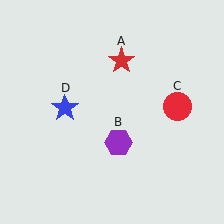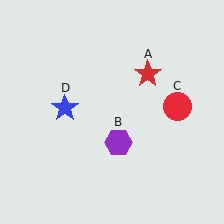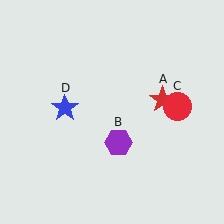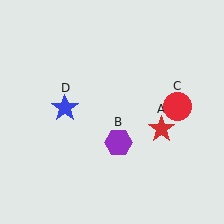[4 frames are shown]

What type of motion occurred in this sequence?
The red star (object A) rotated clockwise around the center of the scene.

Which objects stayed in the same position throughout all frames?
Purple hexagon (object B) and red circle (object C) and blue star (object D) remained stationary.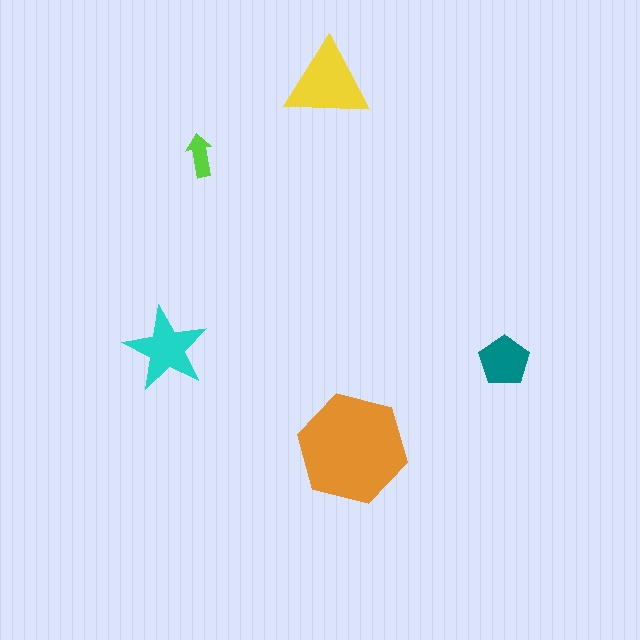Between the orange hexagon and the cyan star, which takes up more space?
The orange hexagon.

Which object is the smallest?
The lime arrow.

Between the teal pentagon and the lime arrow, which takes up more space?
The teal pentagon.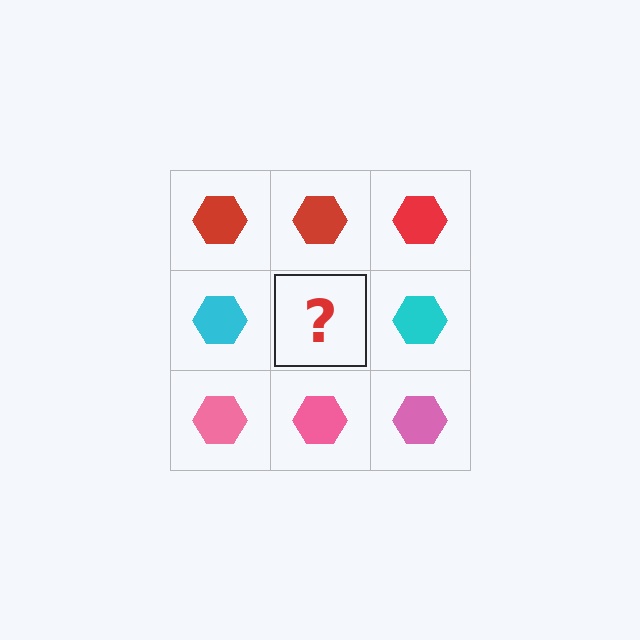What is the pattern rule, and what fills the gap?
The rule is that each row has a consistent color. The gap should be filled with a cyan hexagon.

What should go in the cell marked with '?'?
The missing cell should contain a cyan hexagon.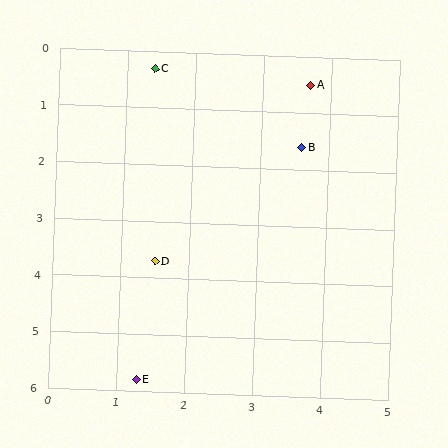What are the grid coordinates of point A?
Point A is at approximately (3.7, 0.5).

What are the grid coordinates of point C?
Point C is at approximately (1.4, 0.3).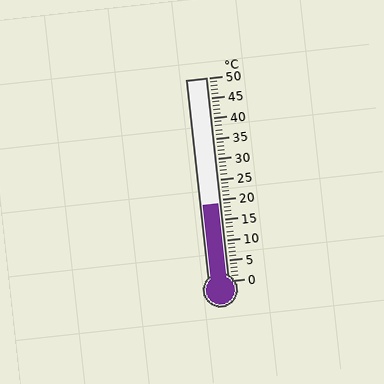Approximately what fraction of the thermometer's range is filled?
The thermometer is filled to approximately 40% of its range.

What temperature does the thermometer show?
The thermometer shows approximately 19°C.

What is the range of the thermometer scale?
The thermometer scale ranges from 0°C to 50°C.